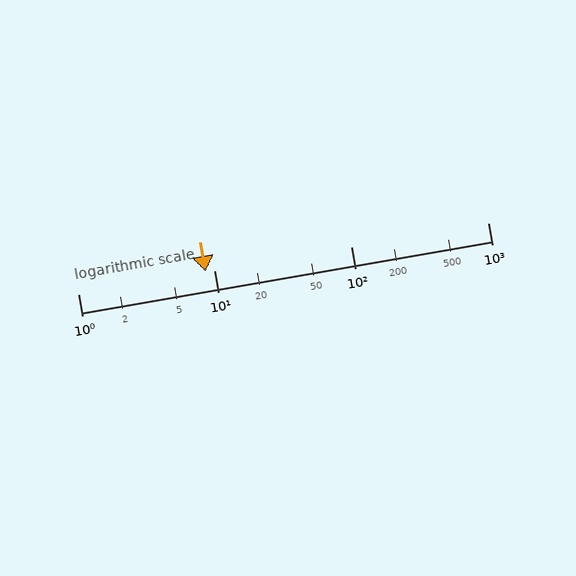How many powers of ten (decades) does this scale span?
The scale spans 3 decades, from 1 to 1000.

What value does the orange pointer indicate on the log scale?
The pointer indicates approximately 8.6.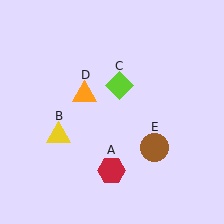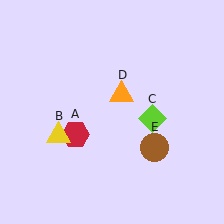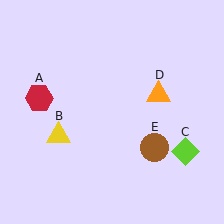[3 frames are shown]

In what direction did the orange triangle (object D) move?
The orange triangle (object D) moved right.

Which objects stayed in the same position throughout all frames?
Yellow triangle (object B) and brown circle (object E) remained stationary.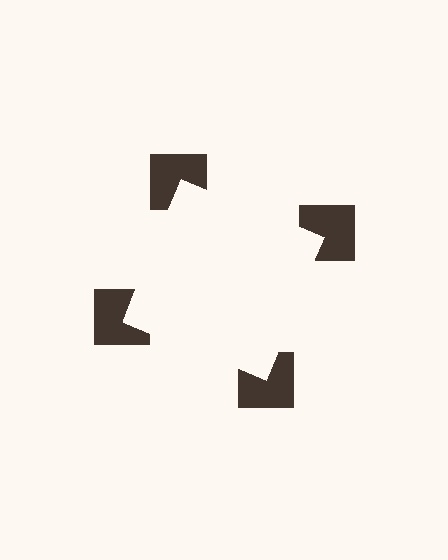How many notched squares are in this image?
There are 4 — one at each vertex of the illusory square.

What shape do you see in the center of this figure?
An illusory square — its edges are inferred from the aligned wedge cuts in the notched squares, not physically drawn.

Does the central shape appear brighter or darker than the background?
It typically appears slightly brighter than the background, even though no actual brightness change is drawn.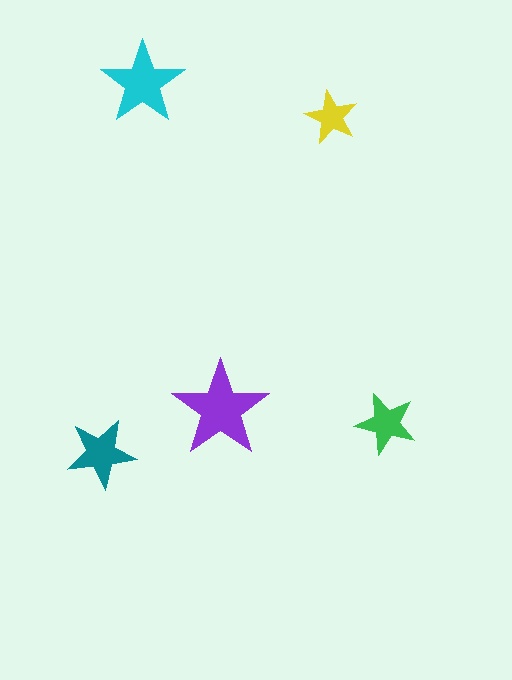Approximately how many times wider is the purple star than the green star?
About 1.5 times wider.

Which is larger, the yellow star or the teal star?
The teal one.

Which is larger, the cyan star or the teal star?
The cyan one.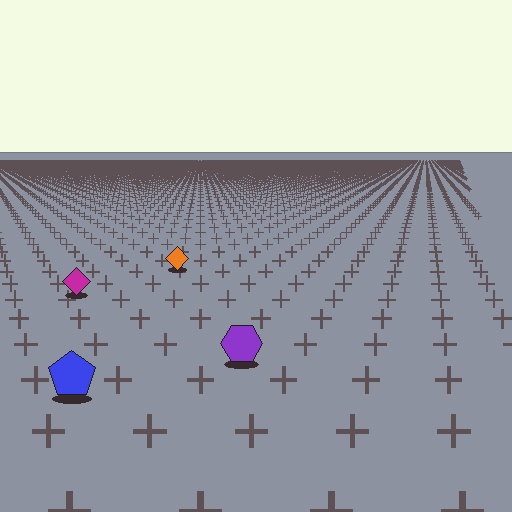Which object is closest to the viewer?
The blue pentagon is closest. The texture marks near it are larger and more spread out.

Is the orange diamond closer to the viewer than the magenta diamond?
No. The magenta diamond is closer — you can tell from the texture gradient: the ground texture is coarser near it.